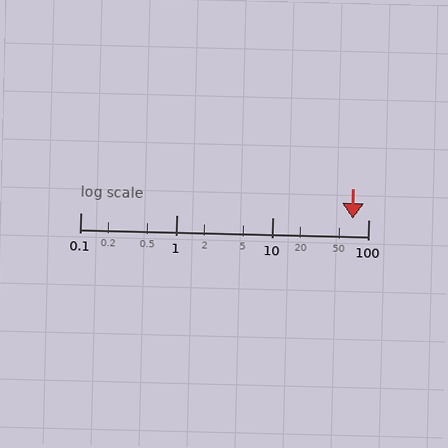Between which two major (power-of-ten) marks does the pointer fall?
The pointer is between 10 and 100.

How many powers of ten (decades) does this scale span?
The scale spans 3 decades, from 0.1 to 100.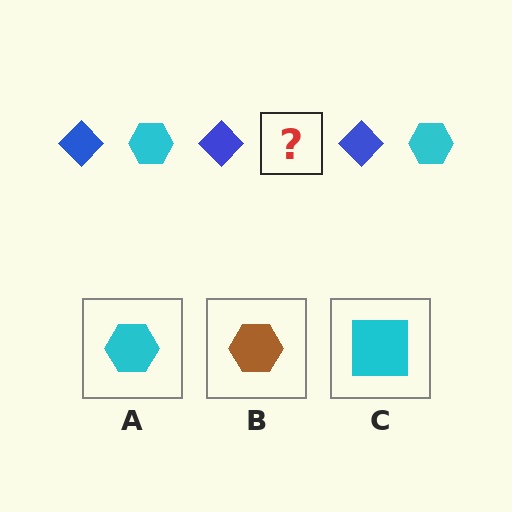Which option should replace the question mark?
Option A.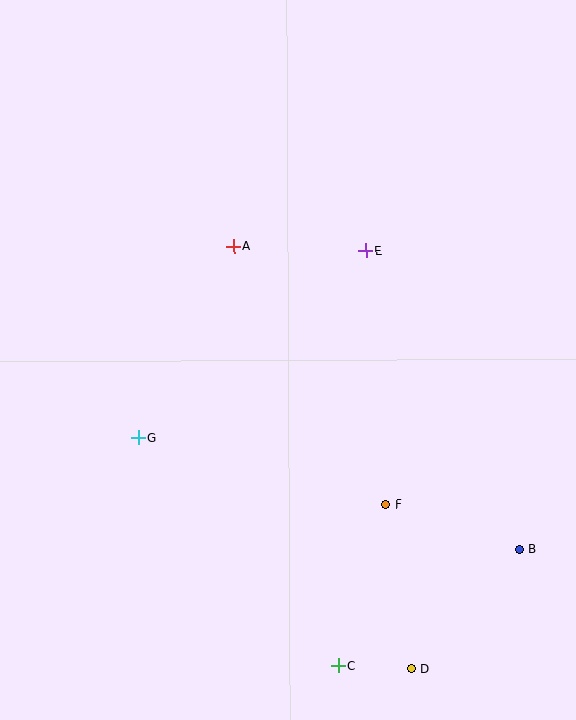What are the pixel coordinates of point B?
Point B is at (519, 549).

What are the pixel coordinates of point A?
Point A is at (234, 246).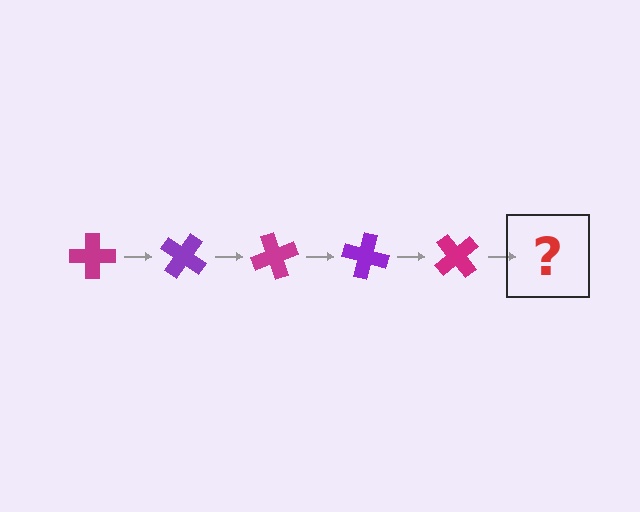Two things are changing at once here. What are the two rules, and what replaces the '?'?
The two rules are that it rotates 35 degrees each step and the color cycles through magenta and purple. The '?' should be a purple cross, rotated 175 degrees from the start.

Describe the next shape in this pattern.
It should be a purple cross, rotated 175 degrees from the start.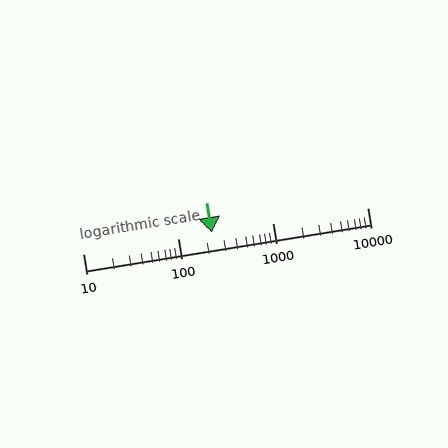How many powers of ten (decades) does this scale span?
The scale spans 3 decades, from 10 to 10000.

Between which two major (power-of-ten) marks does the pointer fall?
The pointer is between 100 and 1000.